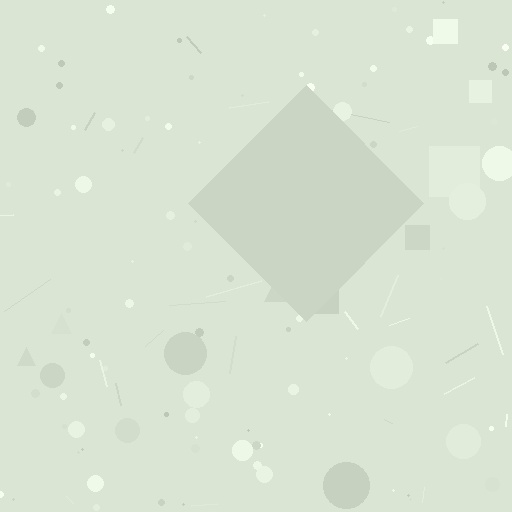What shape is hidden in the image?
A diamond is hidden in the image.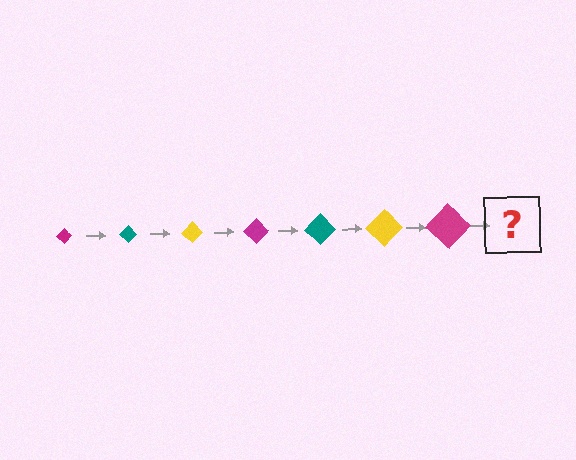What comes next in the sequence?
The next element should be a teal diamond, larger than the previous one.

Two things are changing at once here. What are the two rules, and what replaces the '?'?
The two rules are that the diamond grows larger each step and the color cycles through magenta, teal, and yellow. The '?' should be a teal diamond, larger than the previous one.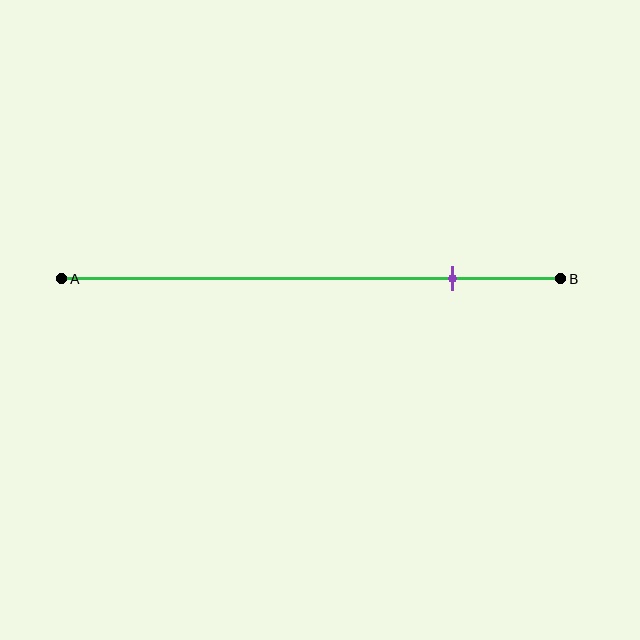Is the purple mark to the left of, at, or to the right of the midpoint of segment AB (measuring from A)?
The purple mark is to the right of the midpoint of segment AB.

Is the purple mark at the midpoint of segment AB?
No, the mark is at about 80% from A, not at the 50% midpoint.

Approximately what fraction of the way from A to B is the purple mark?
The purple mark is approximately 80% of the way from A to B.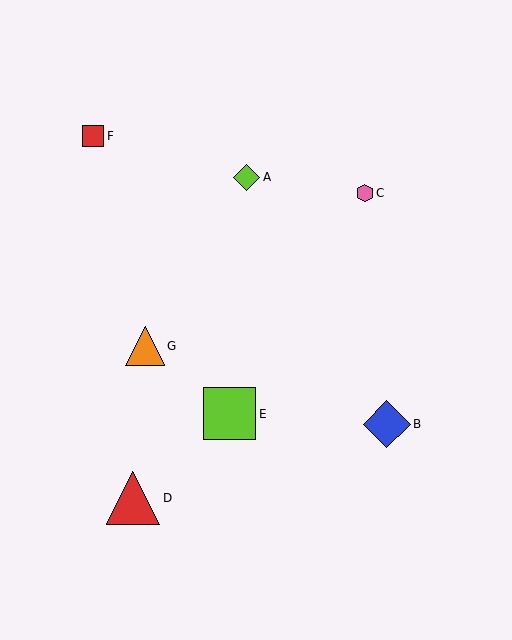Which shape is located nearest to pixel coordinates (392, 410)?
The blue diamond (labeled B) at (387, 424) is nearest to that location.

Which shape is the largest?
The red triangle (labeled D) is the largest.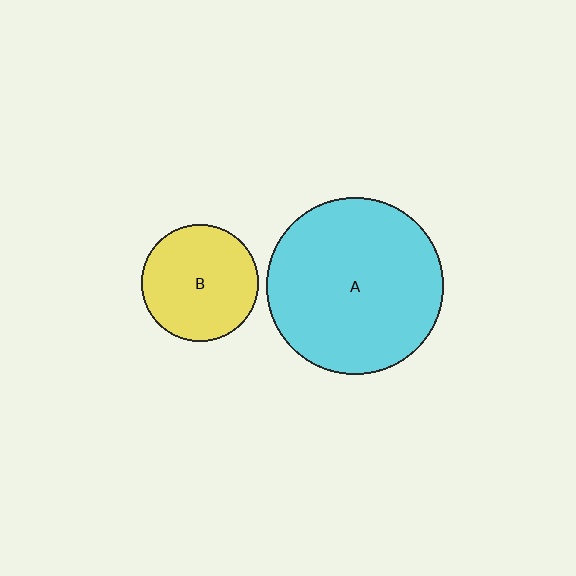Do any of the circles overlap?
No, none of the circles overlap.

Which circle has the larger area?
Circle A (cyan).